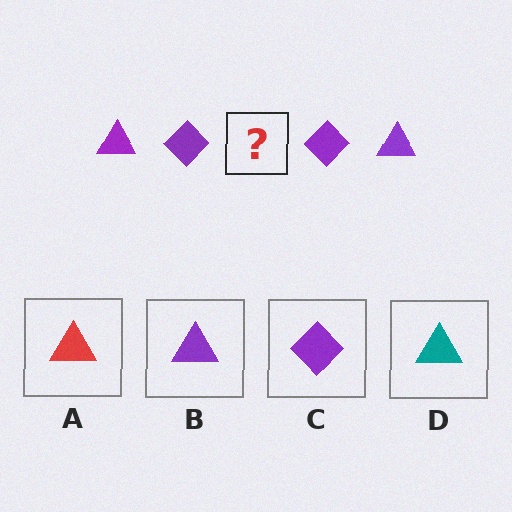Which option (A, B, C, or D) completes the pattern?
B.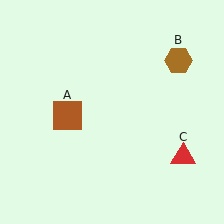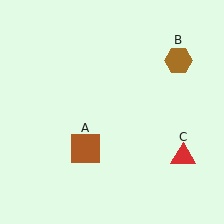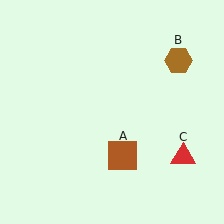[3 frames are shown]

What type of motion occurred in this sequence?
The brown square (object A) rotated counterclockwise around the center of the scene.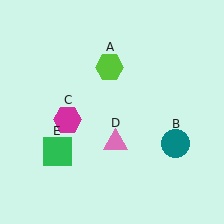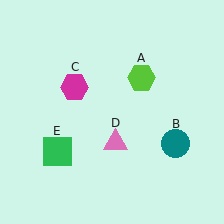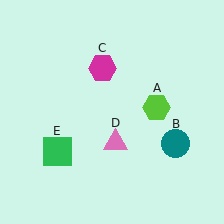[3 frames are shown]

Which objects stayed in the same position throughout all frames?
Teal circle (object B) and pink triangle (object D) and green square (object E) remained stationary.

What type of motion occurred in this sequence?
The lime hexagon (object A), magenta hexagon (object C) rotated clockwise around the center of the scene.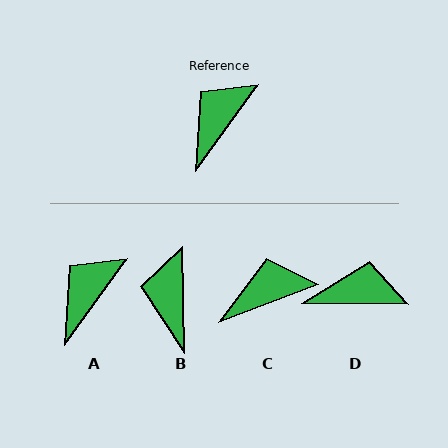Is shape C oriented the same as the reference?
No, it is off by about 33 degrees.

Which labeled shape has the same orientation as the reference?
A.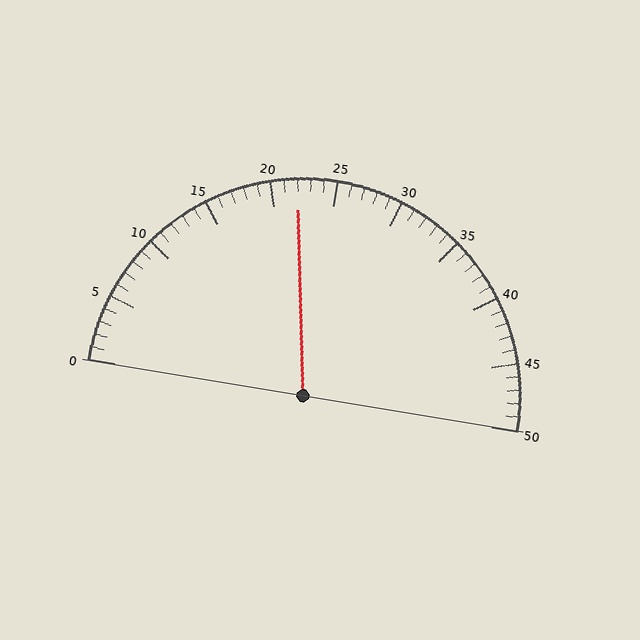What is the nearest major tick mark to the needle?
The nearest major tick mark is 20.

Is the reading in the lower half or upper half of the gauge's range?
The reading is in the lower half of the range (0 to 50).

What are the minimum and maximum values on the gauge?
The gauge ranges from 0 to 50.